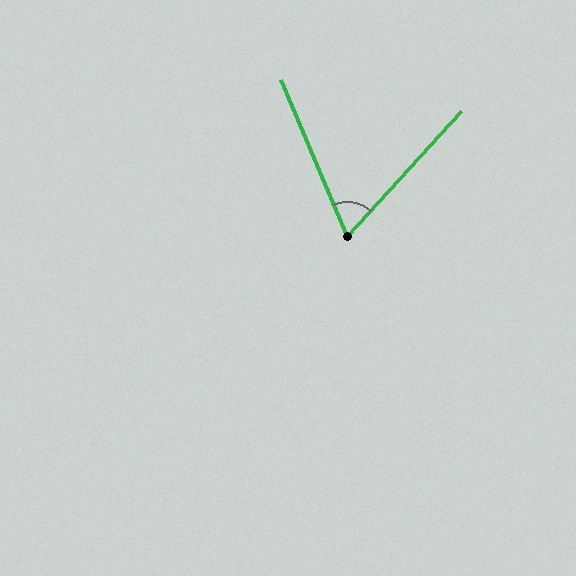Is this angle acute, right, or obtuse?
It is acute.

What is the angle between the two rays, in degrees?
Approximately 65 degrees.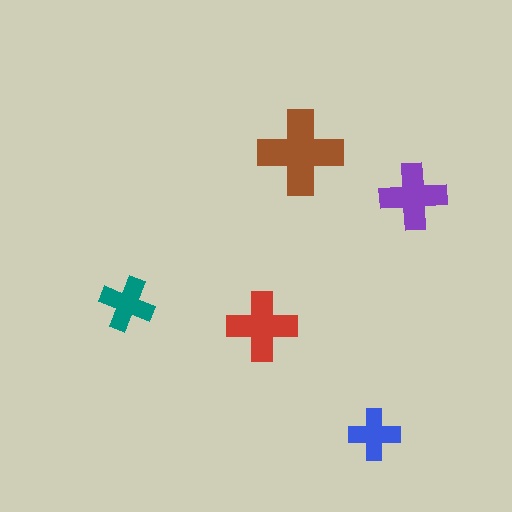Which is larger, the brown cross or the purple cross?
The brown one.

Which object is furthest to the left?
The teal cross is leftmost.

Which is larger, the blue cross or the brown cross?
The brown one.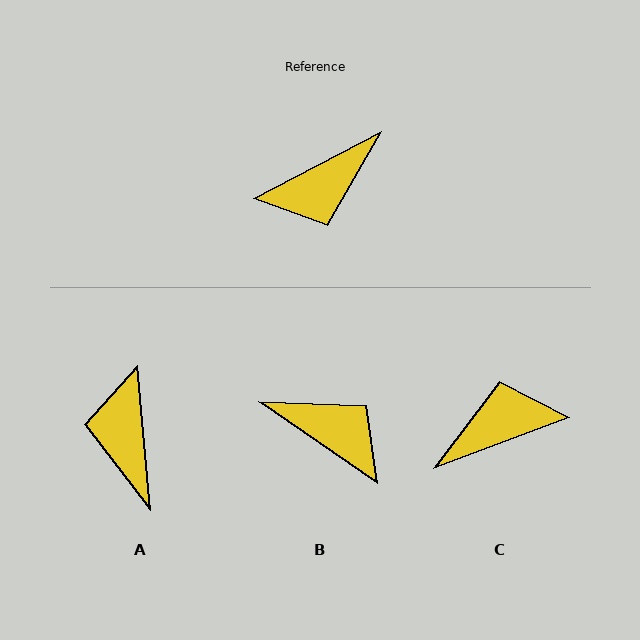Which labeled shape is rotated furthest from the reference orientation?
C, about 173 degrees away.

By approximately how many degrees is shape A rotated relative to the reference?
Approximately 112 degrees clockwise.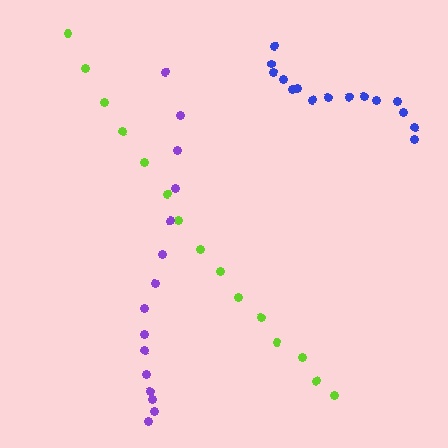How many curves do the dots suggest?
There are 3 distinct paths.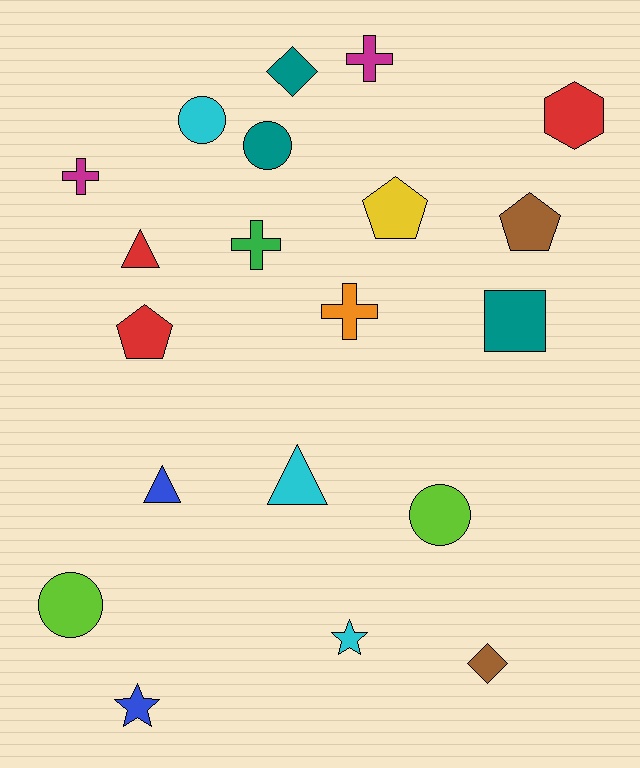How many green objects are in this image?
There is 1 green object.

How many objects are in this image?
There are 20 objects.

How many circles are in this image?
There are 4 circles.